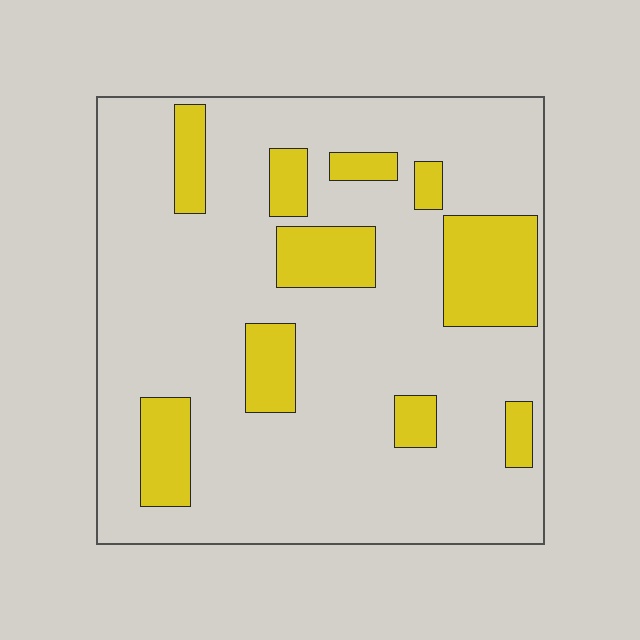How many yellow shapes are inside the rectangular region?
10.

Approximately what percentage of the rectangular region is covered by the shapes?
Approximately 20%.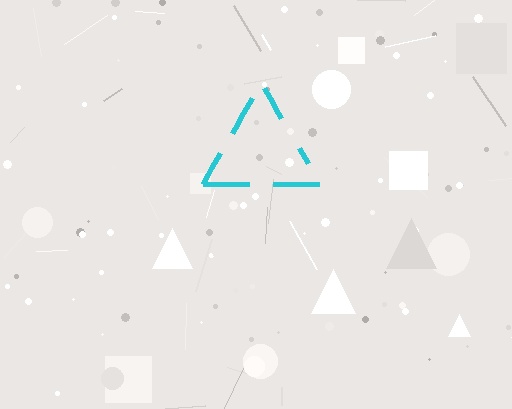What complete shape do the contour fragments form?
The contour fragments form a triangle.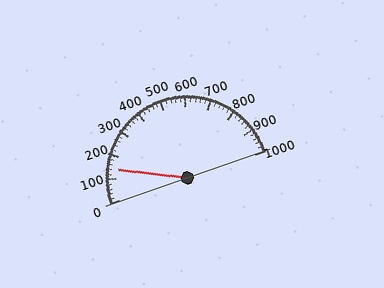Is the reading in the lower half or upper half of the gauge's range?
The reading is in the lower half of the range (0 to 1000).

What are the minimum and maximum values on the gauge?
The gauge ranges from 0 to 1000.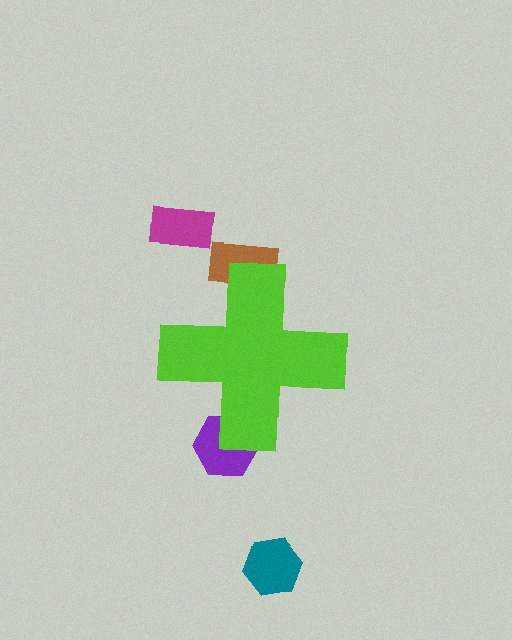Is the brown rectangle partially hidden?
Yes, the brown rectangle is partially hidden behind the lime cross.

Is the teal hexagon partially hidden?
No, the teal hexagon is fully visible.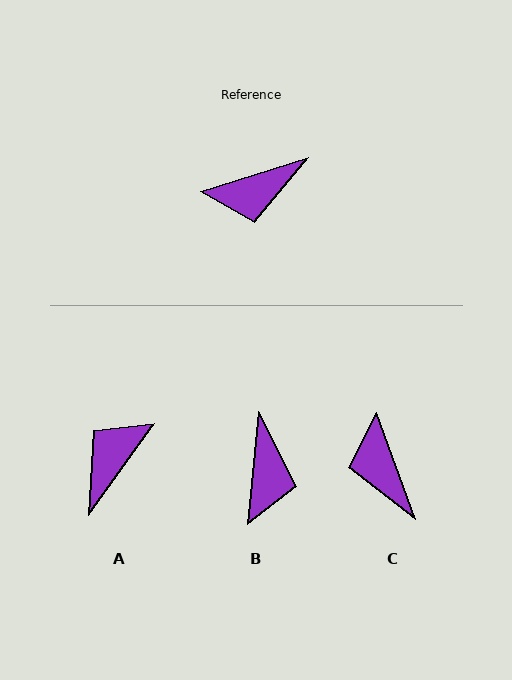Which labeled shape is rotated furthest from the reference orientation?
A, about 143 degrees away.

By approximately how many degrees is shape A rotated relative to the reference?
Approximately 143 degrees clockwise.